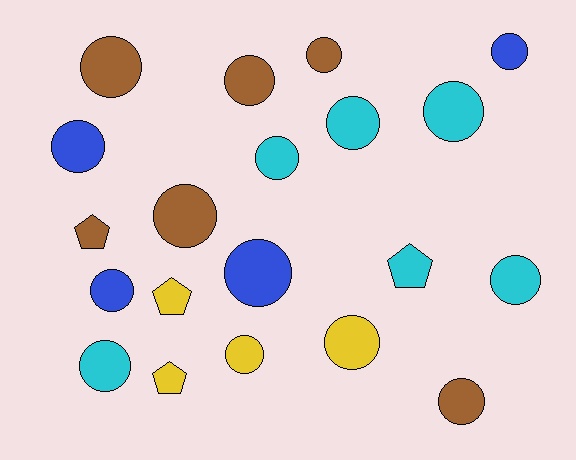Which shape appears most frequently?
Circle, with 16 objects.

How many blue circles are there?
There are 4 blue circles.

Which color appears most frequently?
Cyan, with 6 objects.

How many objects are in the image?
There are 20 objects.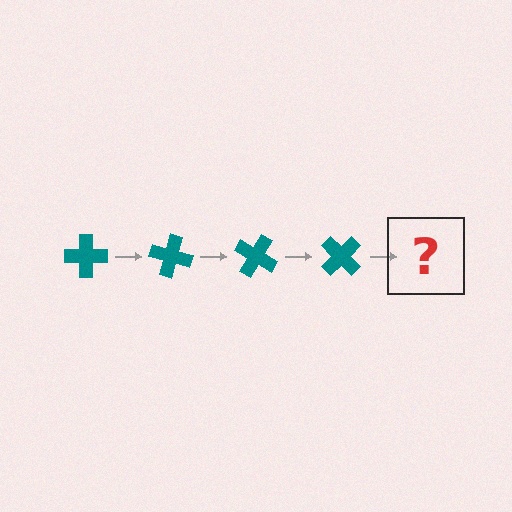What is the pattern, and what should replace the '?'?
The pattern is that the cross rotates 15 degrees each step. The '?' should be a teal cross rotated 60 degrees.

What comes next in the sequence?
The next element should be a teal cross rotated 60 degrees.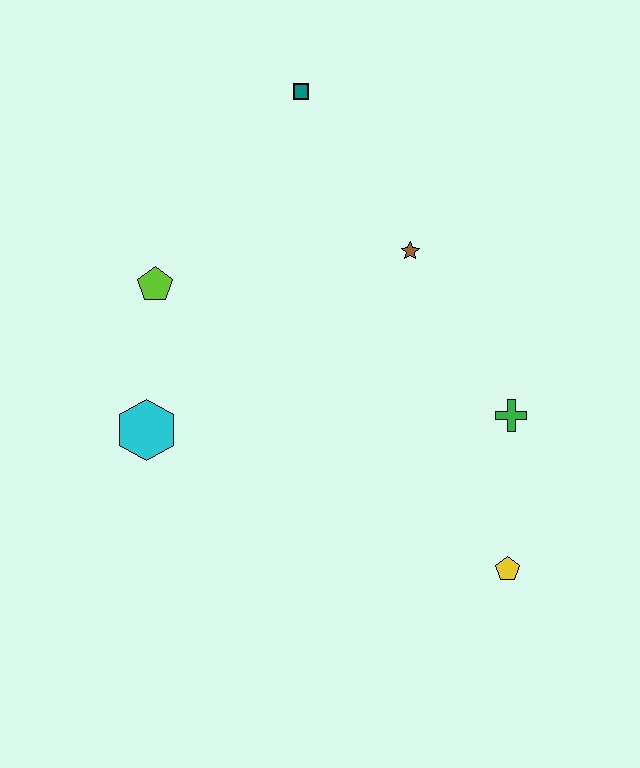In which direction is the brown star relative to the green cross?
The brown star is above the green cross.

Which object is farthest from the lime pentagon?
The yellow pentagon is farthest from the lime pentagon.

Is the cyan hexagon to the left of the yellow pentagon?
Yes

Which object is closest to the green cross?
The yellow pentagon is closest to the green cross.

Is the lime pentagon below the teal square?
Yes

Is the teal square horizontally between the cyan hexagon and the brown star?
Yes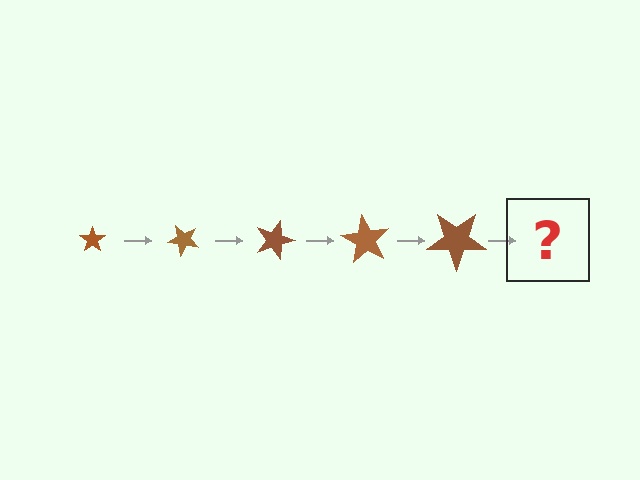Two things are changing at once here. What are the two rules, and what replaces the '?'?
The two rules are that the star grows larger each step and it rotates 45 degrees each step. The '?' should be a star, larger than the previous one and rotated 225 degrees from the start.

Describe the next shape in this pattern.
It should be a star, larger than the previous one and rotated 225 degrees from the start.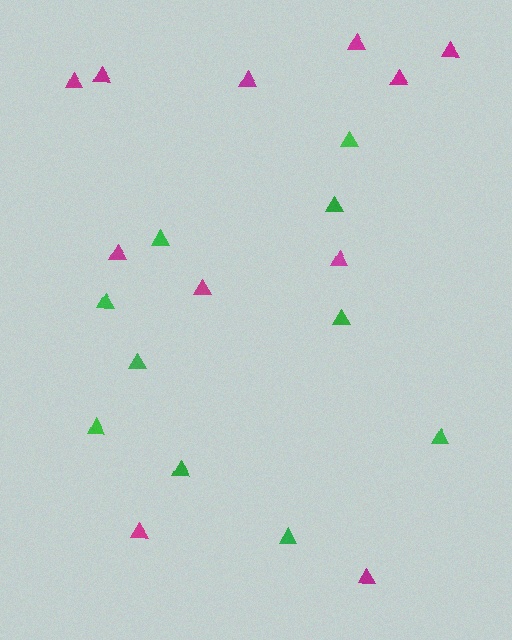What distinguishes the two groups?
There are 2 groups: one group of green triangles (10) and one group of magenta triangles (11).